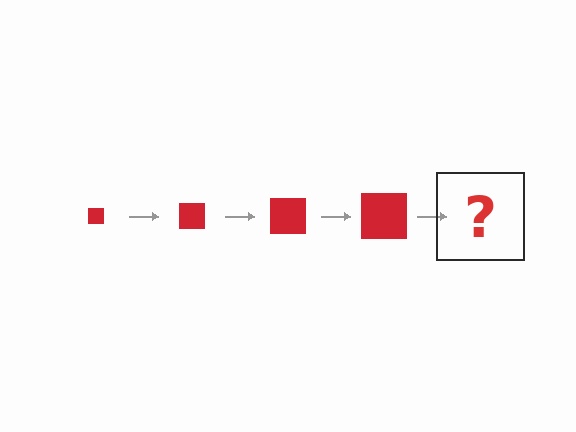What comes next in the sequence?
The next element should be a red square, larger than the previous one.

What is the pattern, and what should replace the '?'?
The pattern is that the square gets progressively larger each step. The '?' should be a red square, larger than the previous one.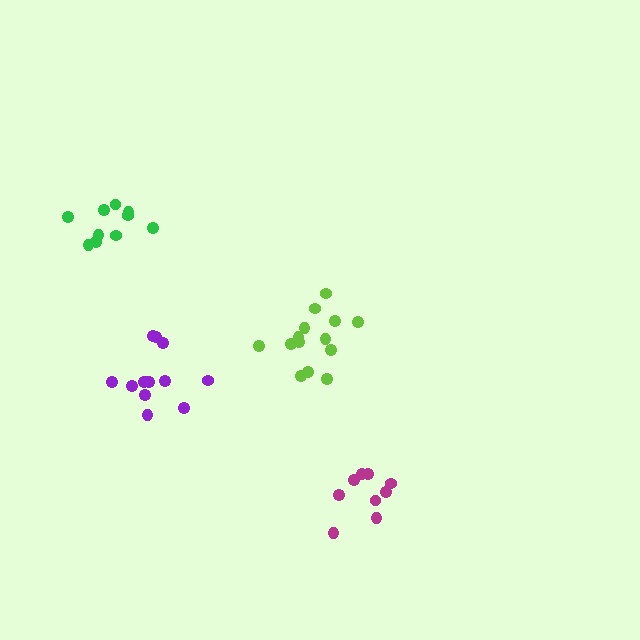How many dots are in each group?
Group 1: 10 dots, Group 2: 9 dots, Group 3: 13 dots, Group 4: 14 dots (46 total).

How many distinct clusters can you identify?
There are 4 distinct clusters.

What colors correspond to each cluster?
The clusters are colored: green, magenta, purple, lime.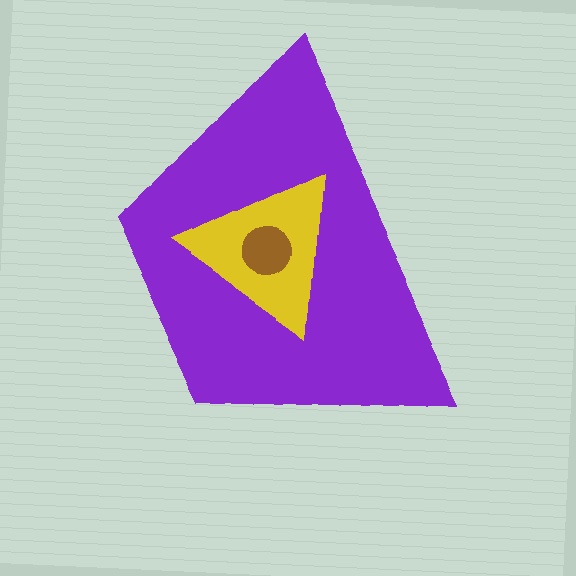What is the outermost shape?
The purple trapezoid.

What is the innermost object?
The brown circle.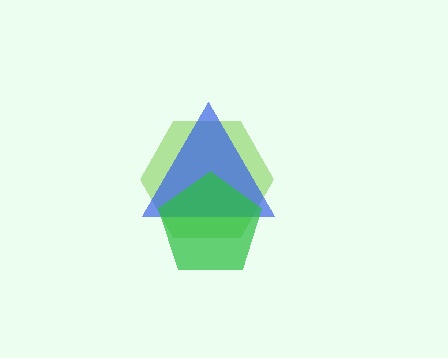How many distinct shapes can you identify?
There are 3 distinct shapes: a lime hexagon, a blue triangle, a green pentagon.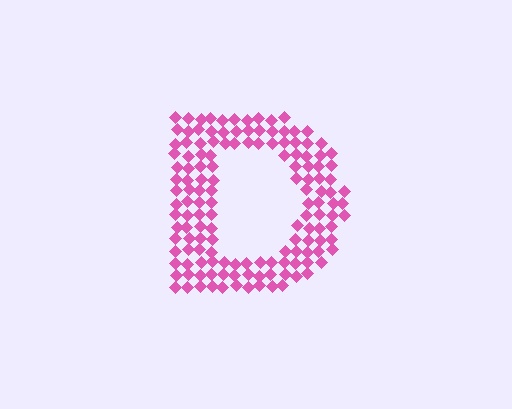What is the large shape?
The large shape is the letter D.